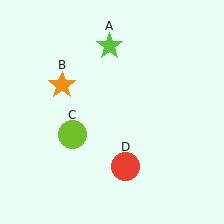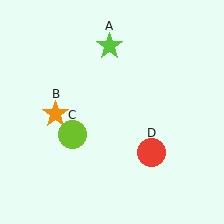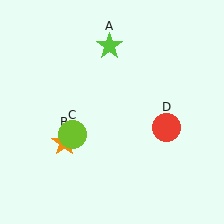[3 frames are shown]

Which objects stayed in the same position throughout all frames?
Lime star (object A) and lime circle (object C) remained stationary.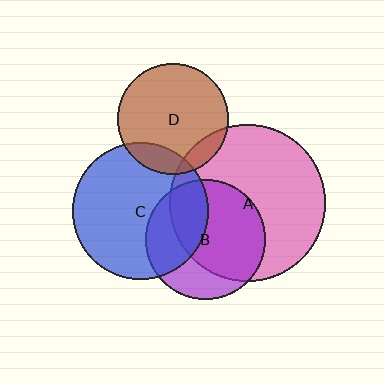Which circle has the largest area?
Circle A (pink).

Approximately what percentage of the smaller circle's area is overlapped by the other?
Approximately 10%.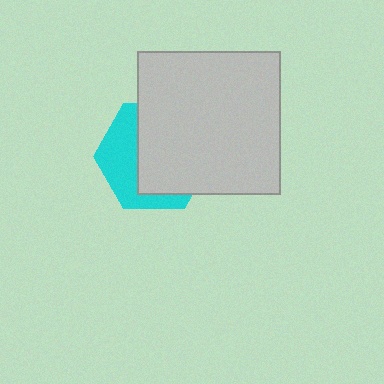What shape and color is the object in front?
The object in front is a light gray square.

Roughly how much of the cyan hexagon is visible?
A small part of it is visible (roughly 39%).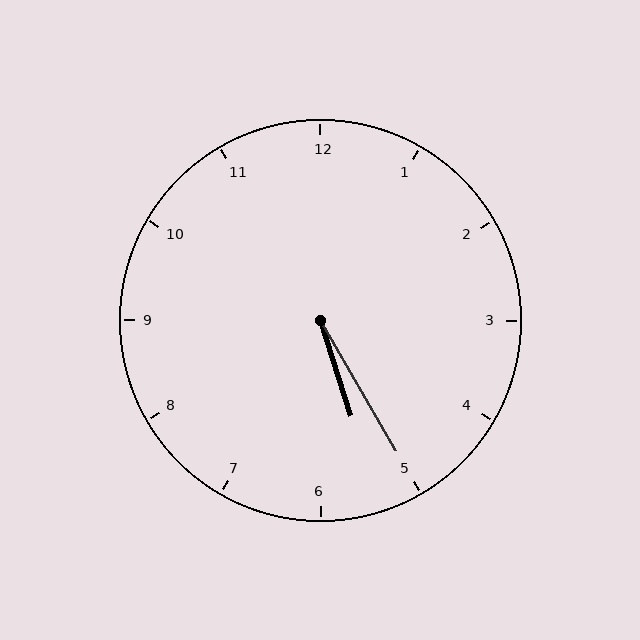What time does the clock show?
5:25.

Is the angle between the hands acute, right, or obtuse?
It is acute.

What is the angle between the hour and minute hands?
Approximately 12 degrees.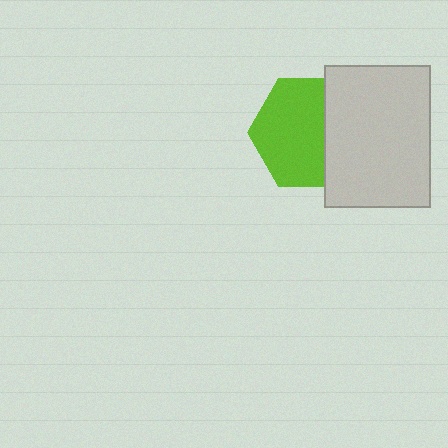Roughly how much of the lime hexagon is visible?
About half of it is visible (roughly 64%).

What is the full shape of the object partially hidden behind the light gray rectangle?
The partially hidden object is a lime hexagon.